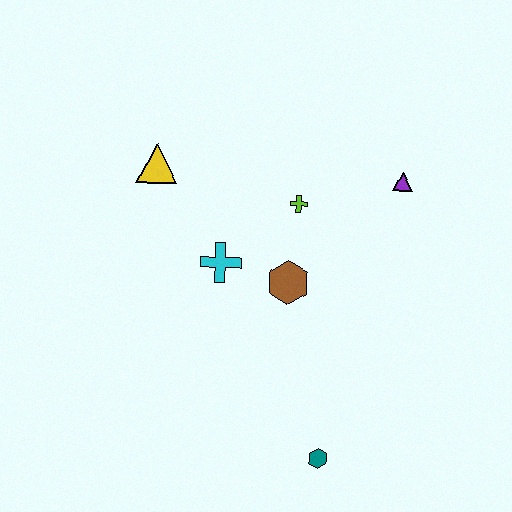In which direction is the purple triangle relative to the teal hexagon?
The purple triangle is above the teal hexagon.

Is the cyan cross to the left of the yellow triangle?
No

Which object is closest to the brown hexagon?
The cyan cross is closest to the brown hexagon.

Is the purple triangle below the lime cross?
No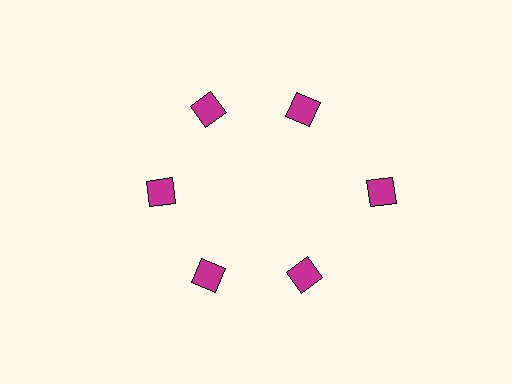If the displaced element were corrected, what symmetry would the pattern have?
It would have 6-fold rotational symmetry — the pattern would map onto itself every 60 degrees.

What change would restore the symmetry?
The symmetry would be restored by moving it inward, back onto the ring so that all 6 squares sit at equal angles and equal distance from the center.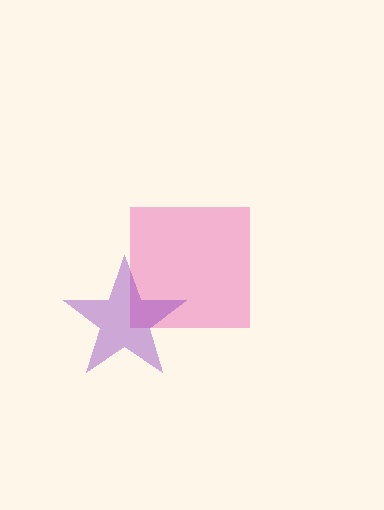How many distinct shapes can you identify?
There are 2 distinct shapes: a pink square, a purple star.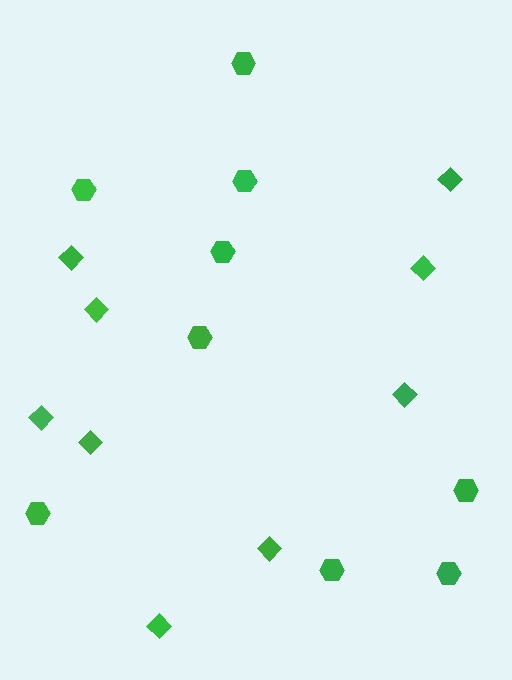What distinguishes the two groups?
There are 2 groups: one group of diamonds (9) and one group of hexagons (9).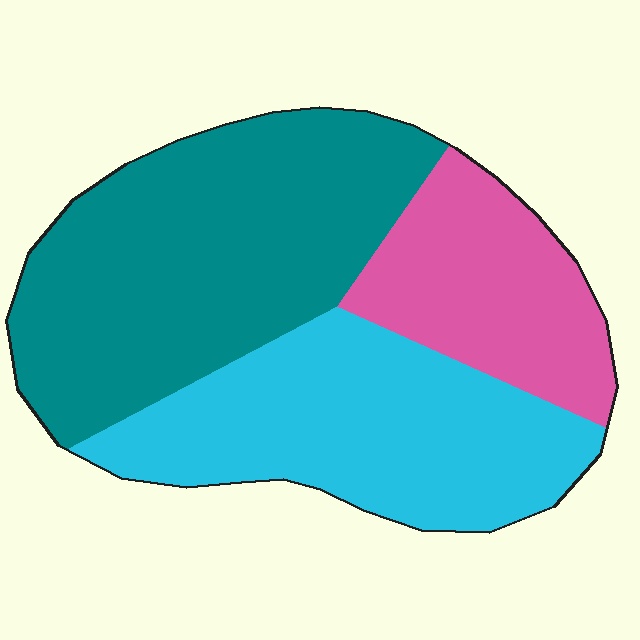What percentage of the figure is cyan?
Cyan covers around 35% of the figure.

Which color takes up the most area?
Teal, at roughly 45%.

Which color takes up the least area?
Pink, at roughly 20%.